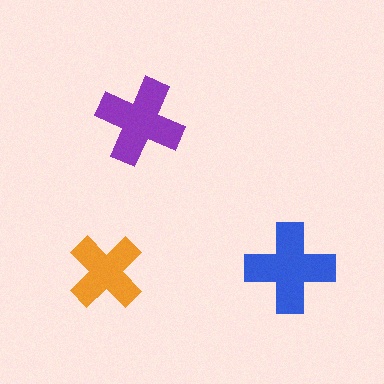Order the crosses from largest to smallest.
the blue one, the purple one, the orange one.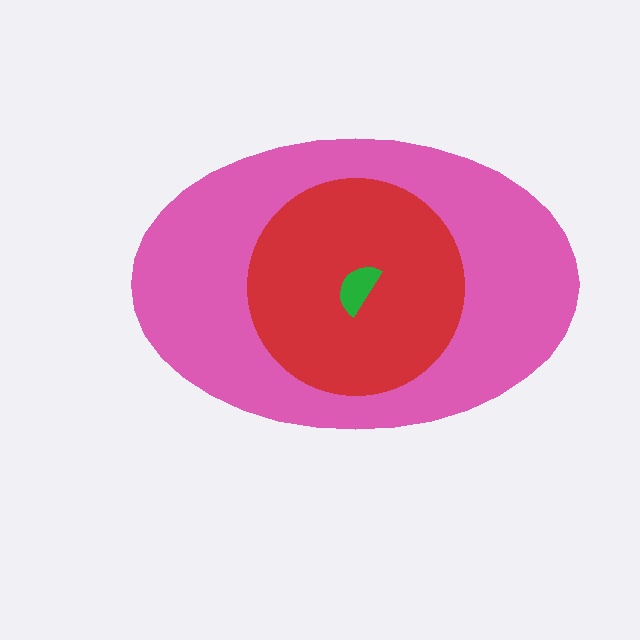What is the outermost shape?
The pink ellipse.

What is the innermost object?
The green semicircle.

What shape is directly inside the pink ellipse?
The red circle.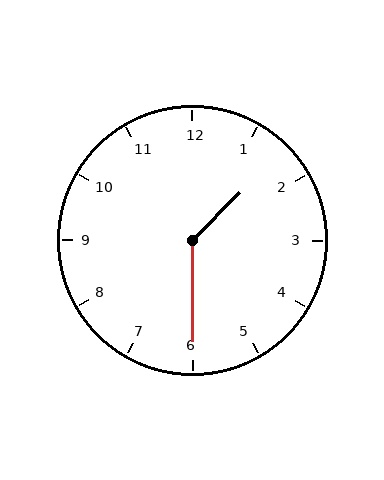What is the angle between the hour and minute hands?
Approximately 135 degrees.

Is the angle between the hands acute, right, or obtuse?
It is obtuse.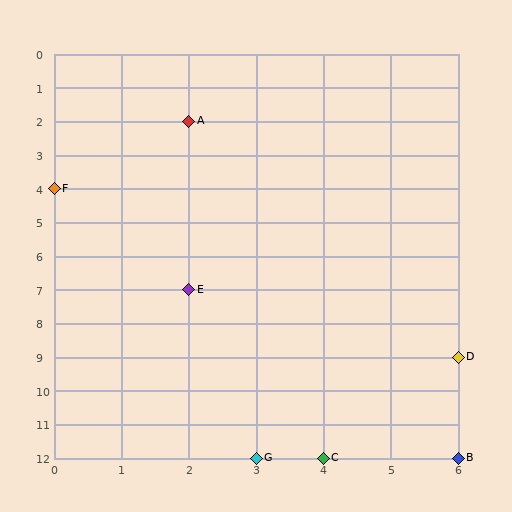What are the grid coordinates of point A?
Point A is at grid coordinates (2, 2).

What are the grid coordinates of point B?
Point B is at grid coordinates (6, 12).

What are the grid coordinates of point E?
Point E is at grid coordinates (2, 7).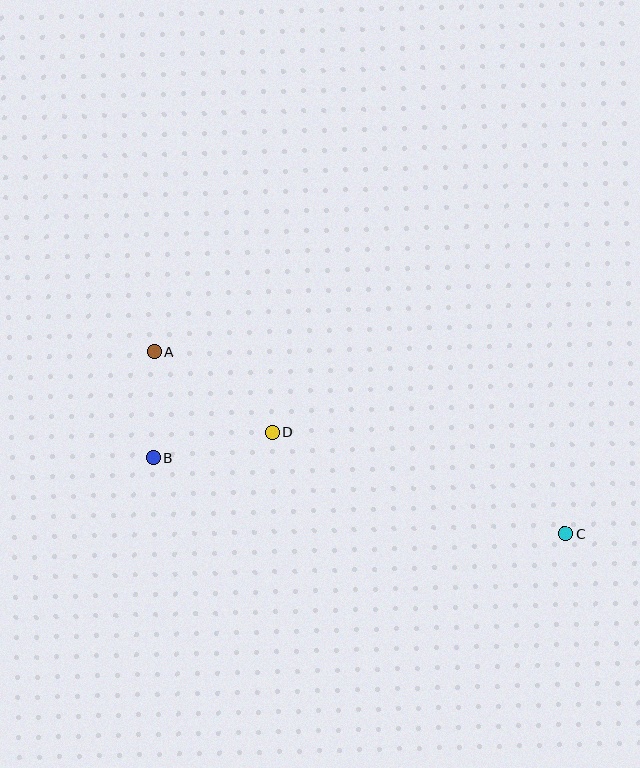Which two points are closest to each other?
Points A and B are closest to each other.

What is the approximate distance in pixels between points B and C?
The distance between B and C is approximately 419 pixels.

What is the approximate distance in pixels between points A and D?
The distance between A and D is approximately 143 pixels.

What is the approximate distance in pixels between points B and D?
The distance between B and D is approximately 122 pixels.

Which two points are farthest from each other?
Points A and C are farthest from each other.